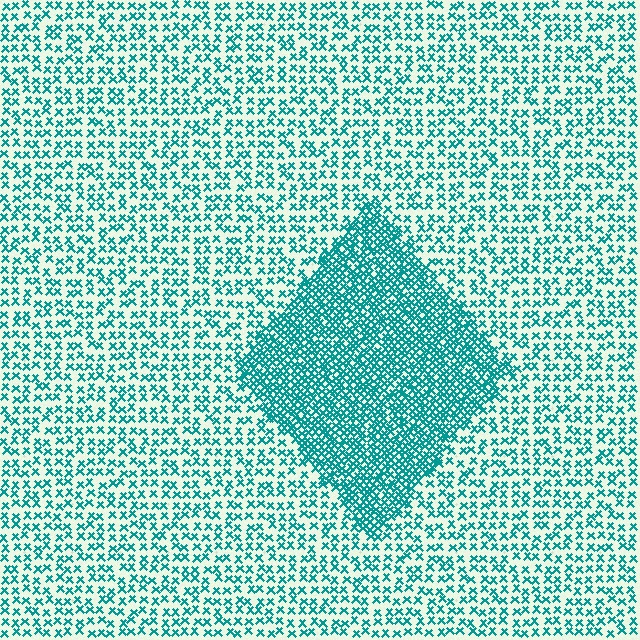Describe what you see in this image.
The image contains small teal elements arranged at two different densities. A diamond-shaped region is visible where the elements are more densely packed than the surrounding area.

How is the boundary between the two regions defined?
The boundary is defined by a change in element density (approximately 2.4x ratio). All elements are the same color, size, and shape.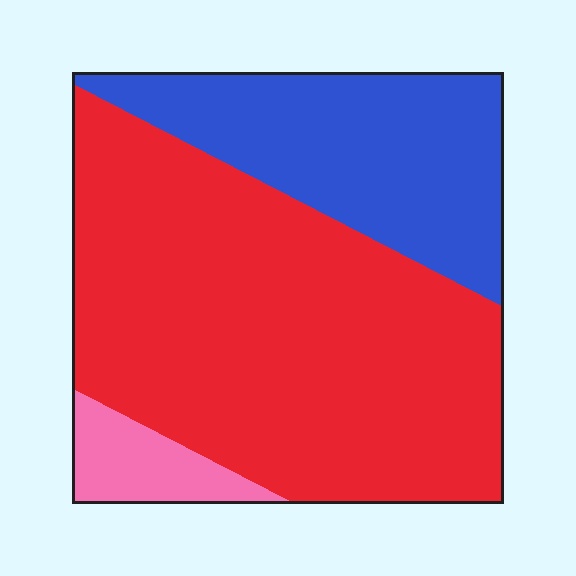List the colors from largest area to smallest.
From largest to smallest: red, blue, pink.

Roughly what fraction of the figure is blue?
Blue takes up about one quarter (1/4) of the figure.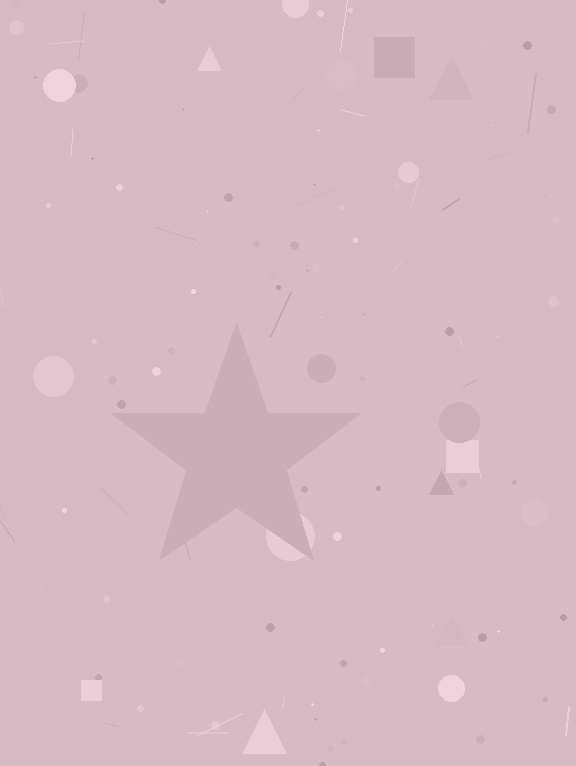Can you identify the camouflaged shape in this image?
The camouflaged shape is a star.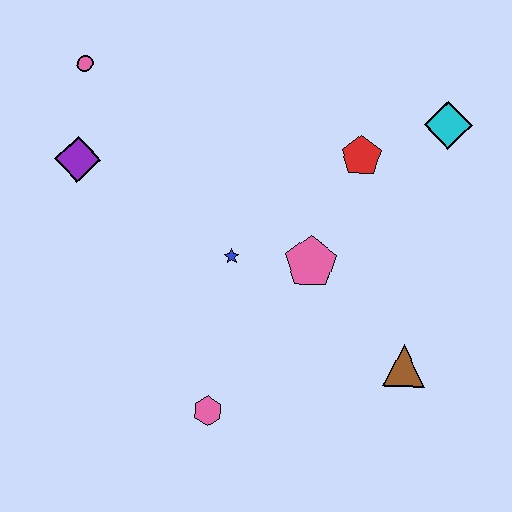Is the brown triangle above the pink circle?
No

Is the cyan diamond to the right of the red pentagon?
Yes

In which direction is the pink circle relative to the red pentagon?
The pink circle is to the left of the red pentagon.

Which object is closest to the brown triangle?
The pink pentagon is closest to the brown triangle.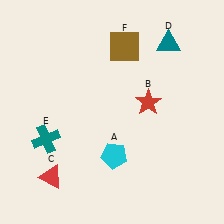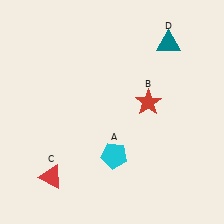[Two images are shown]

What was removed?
The brown square (F), the teal cross (E) were removed in Image 2.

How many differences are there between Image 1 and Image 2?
There are 2 differences between the two images.